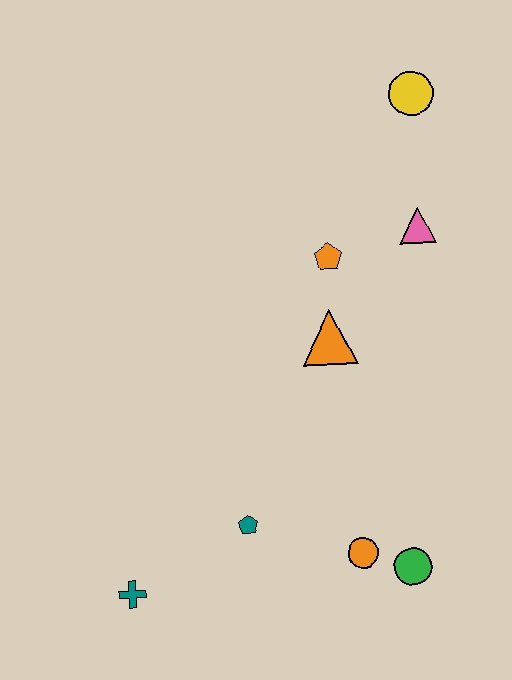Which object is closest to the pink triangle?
The orange pentagon is closest to the pink triangle.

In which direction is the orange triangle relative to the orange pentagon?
The orange triangle is below the orange pentagon.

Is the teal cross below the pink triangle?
Yes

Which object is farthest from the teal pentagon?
The yellow circle is farthest from the teal pentagon.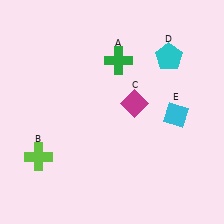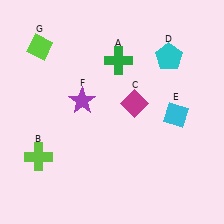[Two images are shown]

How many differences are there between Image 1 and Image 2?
There are 2 differences between the two images.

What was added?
A purple star (F), a lime diamond (G) were added in Image 2.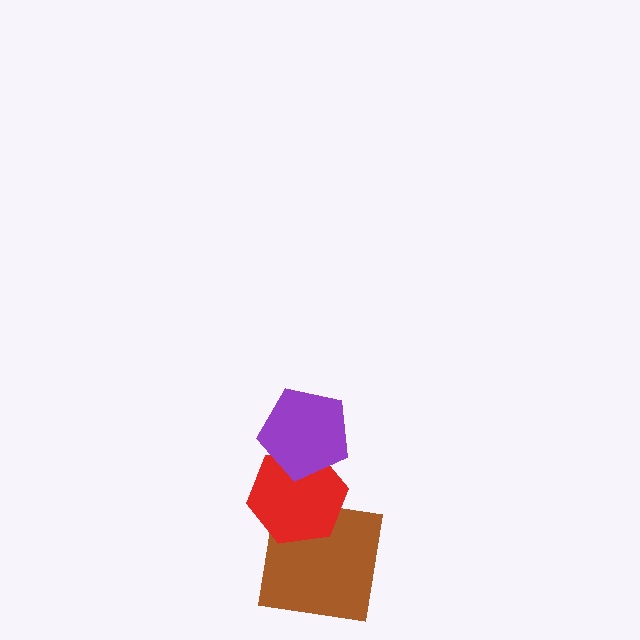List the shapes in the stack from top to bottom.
From top to bottom: the purple pentagon, the red hexagon, the brown square.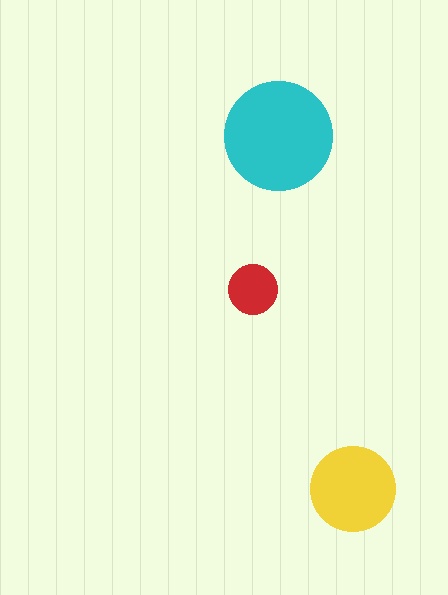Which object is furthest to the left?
The red circle is leftmost.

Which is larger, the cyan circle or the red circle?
The cyan one.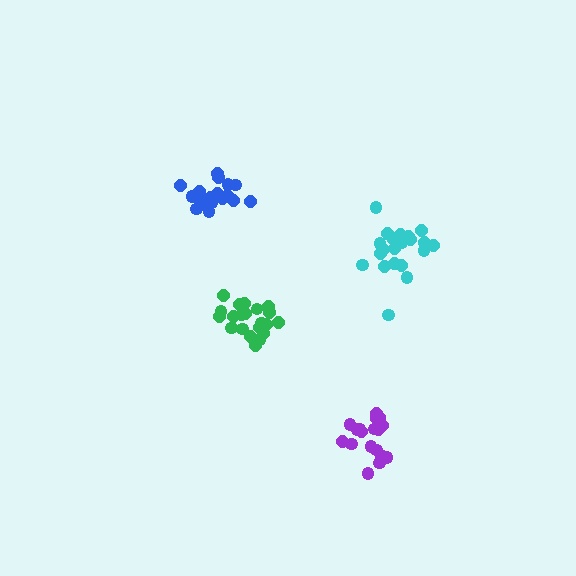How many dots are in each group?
Group 1: 21 dots, Group 2: 19 dots, Group 3: 21 dots, Group 4: 21 dots (82 total).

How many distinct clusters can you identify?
There are 4 distinct clusters.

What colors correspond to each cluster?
The clusters are colored: purple, blue, cyan, green.